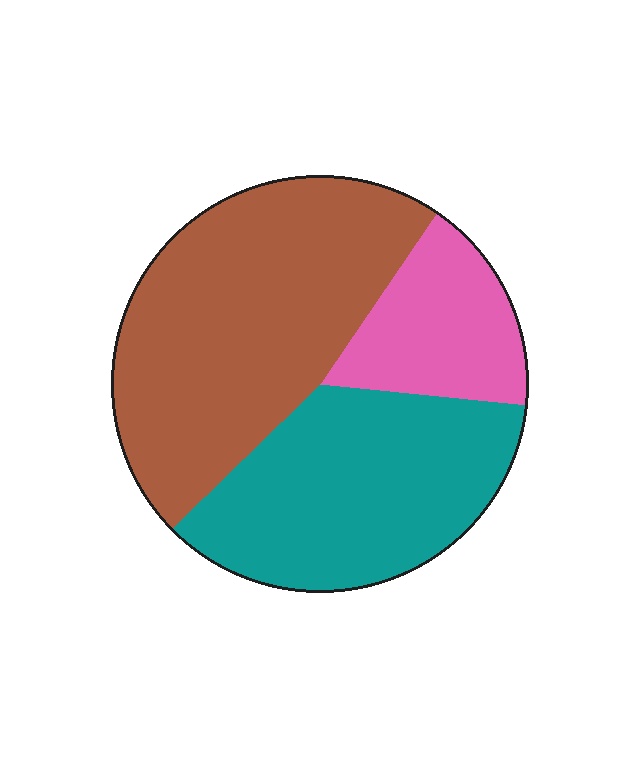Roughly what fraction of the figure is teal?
Teal takes up about three eighths (3/8) of the figure.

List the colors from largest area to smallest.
From largest to smallest: brown, teal, pink.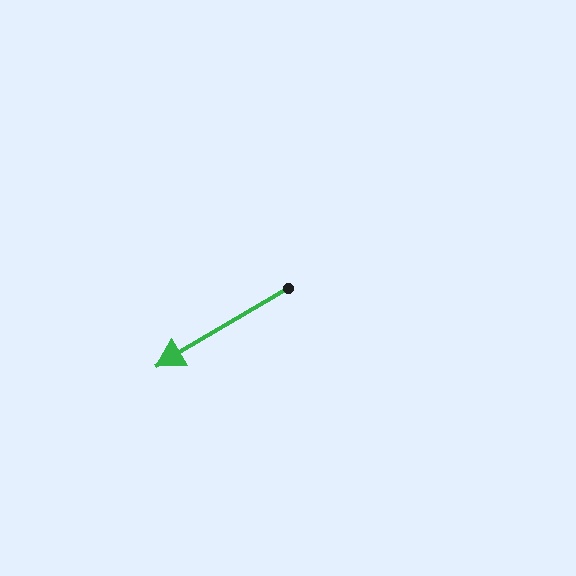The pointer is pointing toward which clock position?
Roughly 8 o'clock.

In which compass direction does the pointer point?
Southwest.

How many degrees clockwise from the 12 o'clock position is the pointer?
Approximately 240 degrees.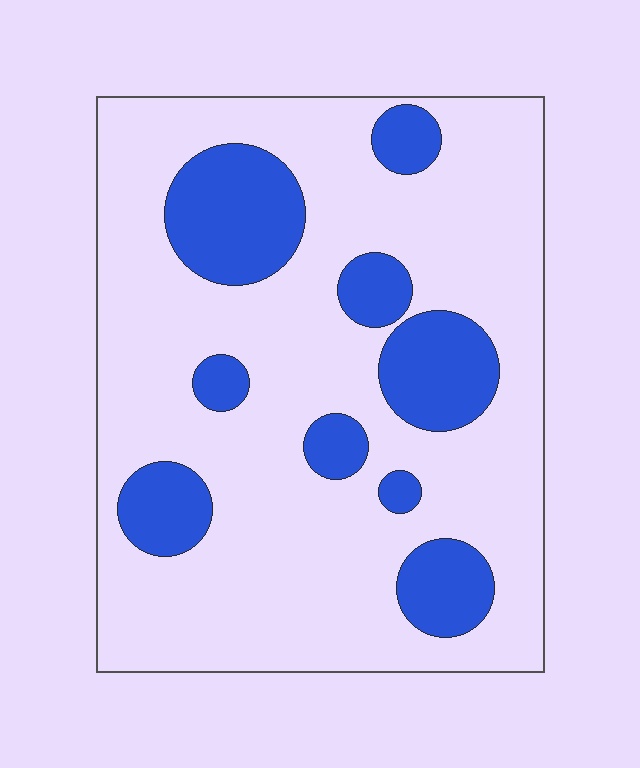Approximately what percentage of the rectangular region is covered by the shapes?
Approximately 25%.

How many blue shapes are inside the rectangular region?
9.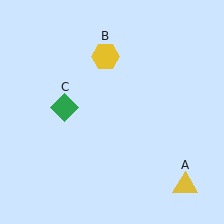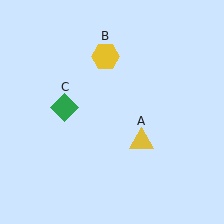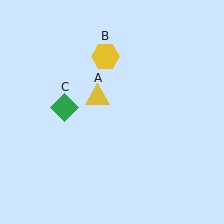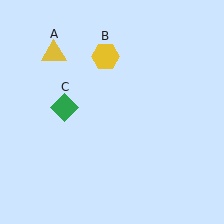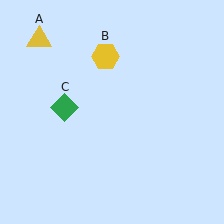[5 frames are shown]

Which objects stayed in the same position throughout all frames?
Yellow hexagon (object B) and green diamond (object C) remained stationary.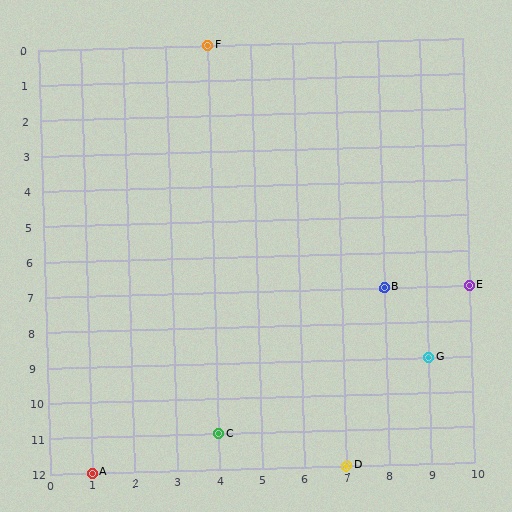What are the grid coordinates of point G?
Point G is at grid coordinates (9, 9).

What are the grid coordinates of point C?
Point C is at grid coordinates (4, 11).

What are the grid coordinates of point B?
Point B is at grid coordinates (8, 7).